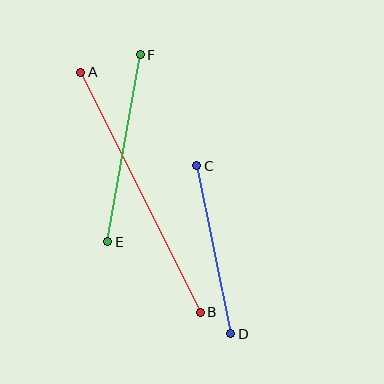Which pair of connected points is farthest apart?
Points A and B are farthest apart.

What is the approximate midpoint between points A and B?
The midpoint is at approximately (140, 192) pixels.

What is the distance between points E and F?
The distance is approximately 190 pixels.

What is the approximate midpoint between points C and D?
The midpoint is at approximately (214, 250) pixels.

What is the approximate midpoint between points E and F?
The midpoint is at approximately (124, 148) pixels.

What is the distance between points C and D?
The distance is approximately 172 pixels.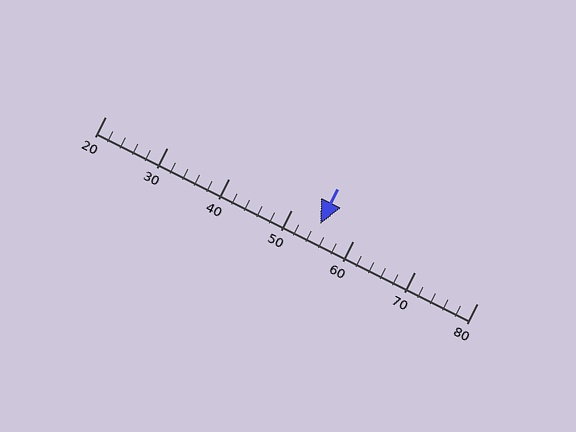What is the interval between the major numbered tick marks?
The major tick marks are spaced 10 units apart.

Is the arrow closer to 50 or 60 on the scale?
The arrow is closer to 50.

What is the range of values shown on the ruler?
The ruler shows values from 20 to 80.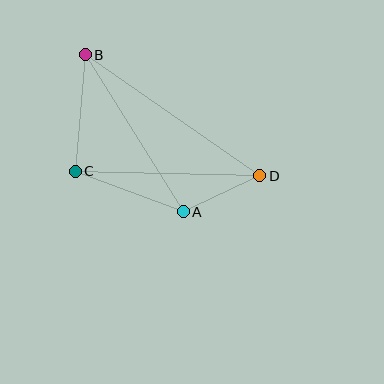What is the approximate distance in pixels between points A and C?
The distance between A and C is approximately 115 pixels.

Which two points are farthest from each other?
Points B and D are farthest from each other.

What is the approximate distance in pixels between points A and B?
The distance between A and B is approximately 185 pixels.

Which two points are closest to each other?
Points A and D are closest to each other.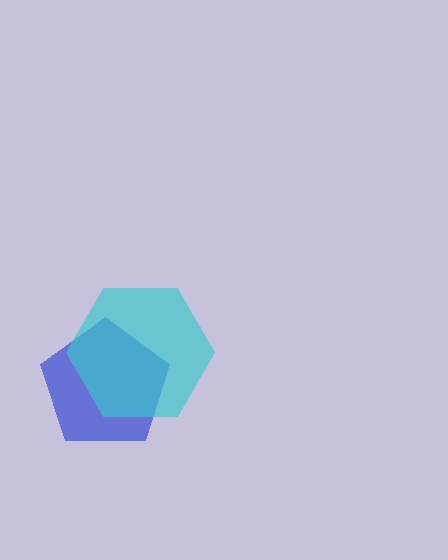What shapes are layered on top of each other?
The layered shapes are: a blue pentagon, a cyan hexagon.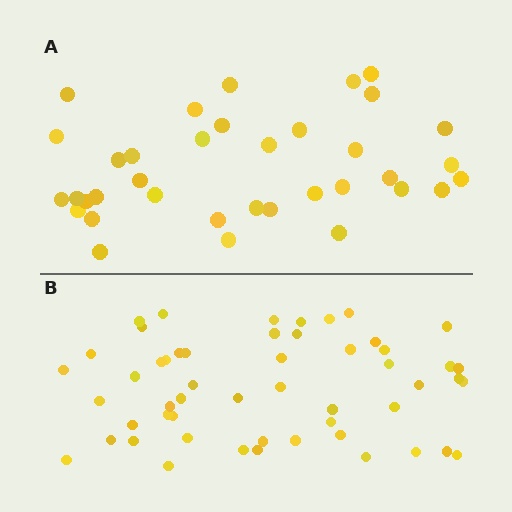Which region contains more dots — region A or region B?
Region B (the bottom region) has more dots.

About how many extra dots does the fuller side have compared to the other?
Region B has approximately 15 more dots than region A.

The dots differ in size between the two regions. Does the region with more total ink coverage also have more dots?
No. Region A has more total ink coverage because its dots are larger, but region B actually contains more individual dots. Total area can be misleading — the number of items is what matters here.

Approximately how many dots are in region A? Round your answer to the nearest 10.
About 40 dots. (The exact count is 36, which rounds to 40.)